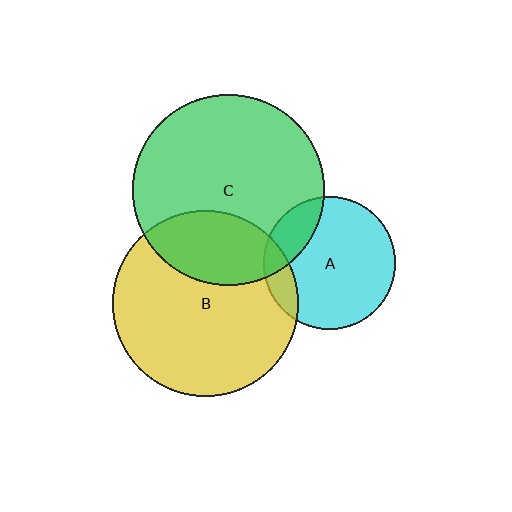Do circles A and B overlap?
Yes.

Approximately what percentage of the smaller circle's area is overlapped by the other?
Approximately 15%.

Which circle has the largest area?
Circle C (green).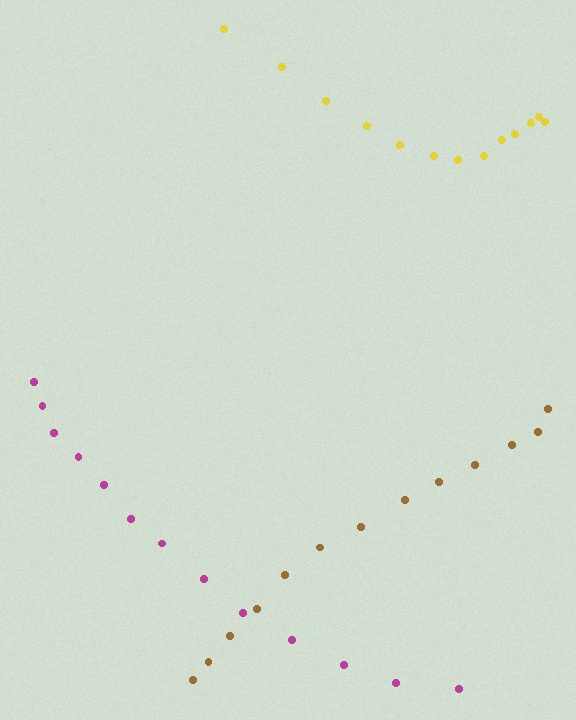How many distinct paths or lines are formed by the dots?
There are 3 distinct paths.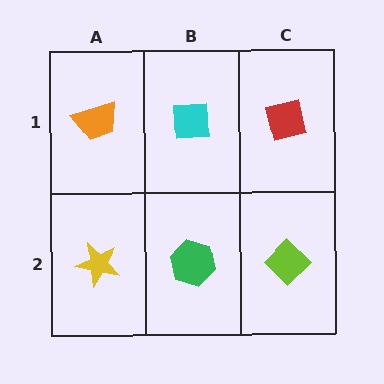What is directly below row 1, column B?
A green hexagon.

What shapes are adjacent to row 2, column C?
A red square (row 1, column C), a green hexagon (row 2, column B).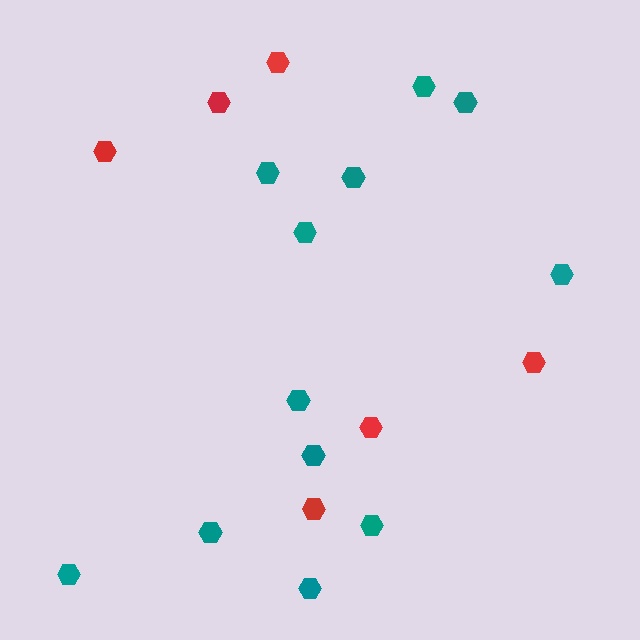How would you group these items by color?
There are 2 groups: one group of red hexagons (6) and one group of teal hexagons (12).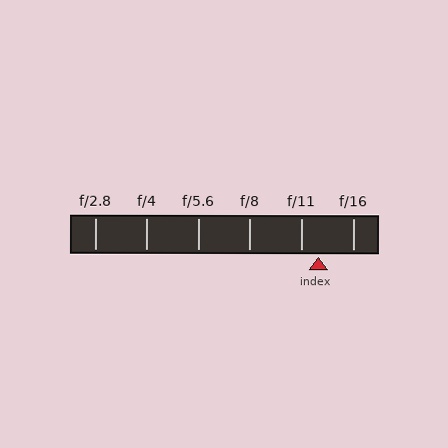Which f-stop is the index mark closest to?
The index mark is closest to f/11.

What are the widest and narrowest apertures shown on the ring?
The widest aperture shown is f/2.8 and the narrowest is f/16.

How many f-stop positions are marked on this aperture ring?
There are 6 f-stop positions marked.